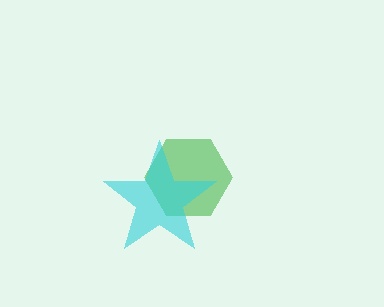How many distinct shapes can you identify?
There are 2 distinct shapes: a green hexagon, a cyan star.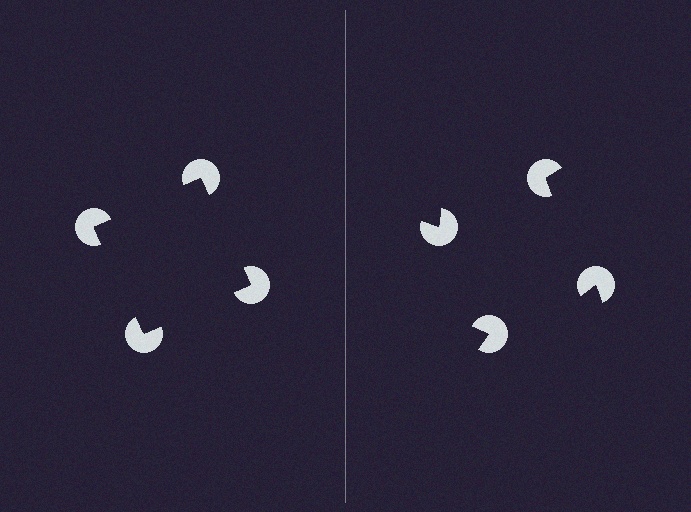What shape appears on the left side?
An illusory square.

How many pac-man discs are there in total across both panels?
8 — 4 on each side.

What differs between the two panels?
The pac-man discs are positioned identically on both sides; only the wedge orientations differ. On the left they align to a square; on the right they are misaligned.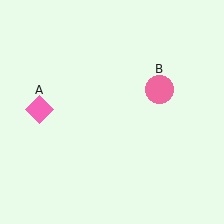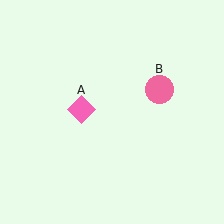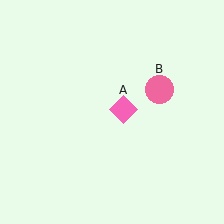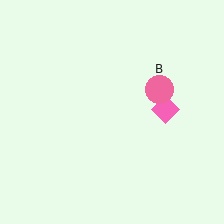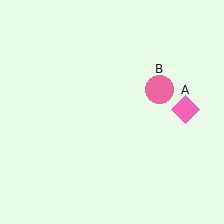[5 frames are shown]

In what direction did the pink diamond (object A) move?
The pink diamond (object A) moved right.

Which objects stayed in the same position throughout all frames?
Pink circle (object B) remained stationary.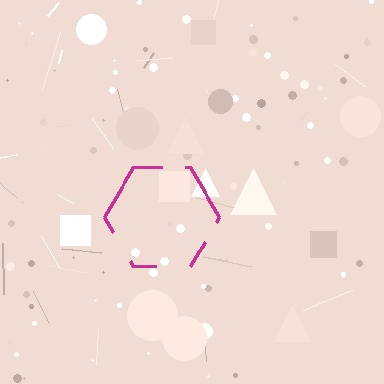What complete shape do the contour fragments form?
The contour fragments form a hexagon.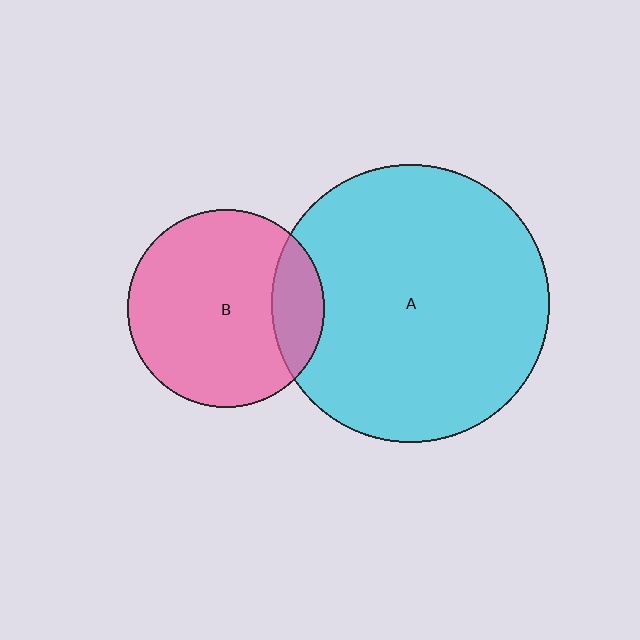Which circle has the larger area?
Circle A (cyan).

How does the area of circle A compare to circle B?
Approximately 2.0 times.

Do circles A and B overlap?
Yes.